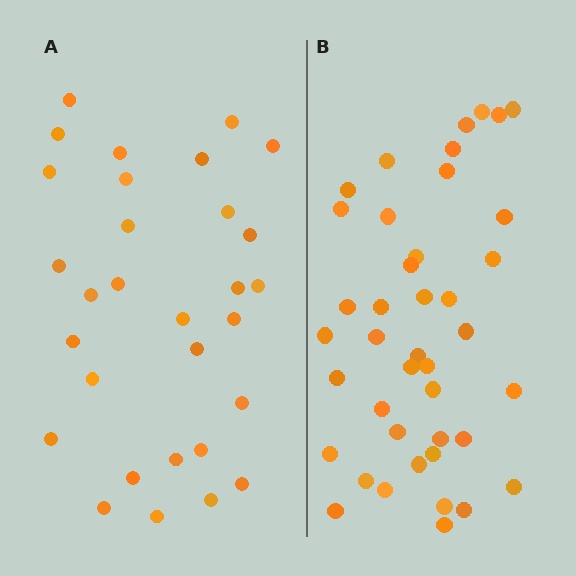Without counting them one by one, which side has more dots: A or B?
Region B (the right region) has more dots.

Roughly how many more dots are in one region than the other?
Region B has roughly 12 or so more dots than region A.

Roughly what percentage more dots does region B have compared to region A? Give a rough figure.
About 35% more.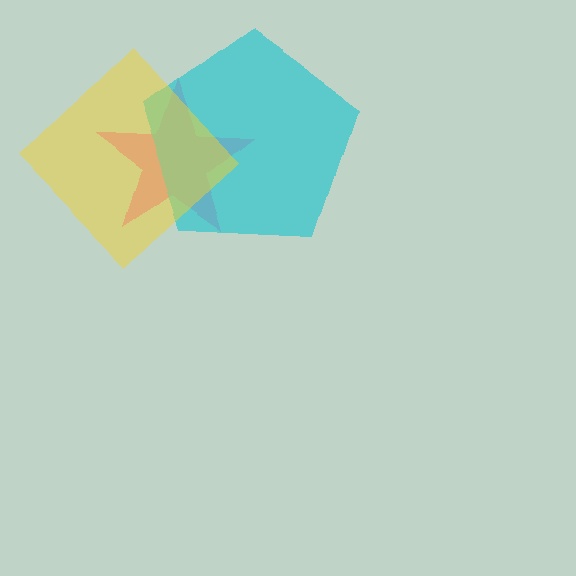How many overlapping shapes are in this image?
There are 3 overlapping shapes in the image.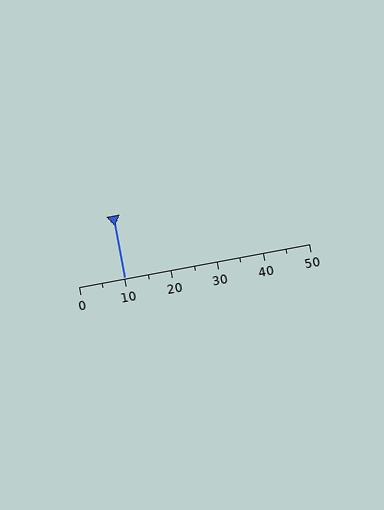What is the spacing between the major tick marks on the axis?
The major ticks are spaced 10 apart.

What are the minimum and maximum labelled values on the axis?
The axis runs from 0 to 50.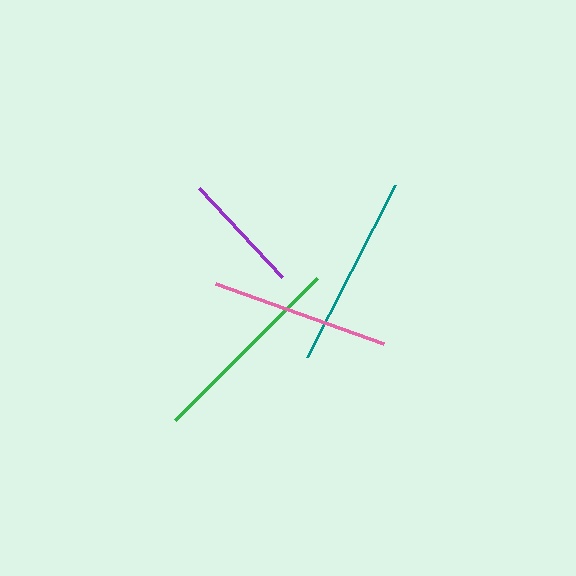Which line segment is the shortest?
The purple line is the shortest at approximately 121 pixels.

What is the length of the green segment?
The green segment is approximately 201 pixels long.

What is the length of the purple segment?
The purple segment is approximately 121 pixels long.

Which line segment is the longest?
The green line is the longest at approximately 201 pixels.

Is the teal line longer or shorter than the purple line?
The teal line is longer than the purple line.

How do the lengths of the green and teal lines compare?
The green and teal lines are approximately the same length.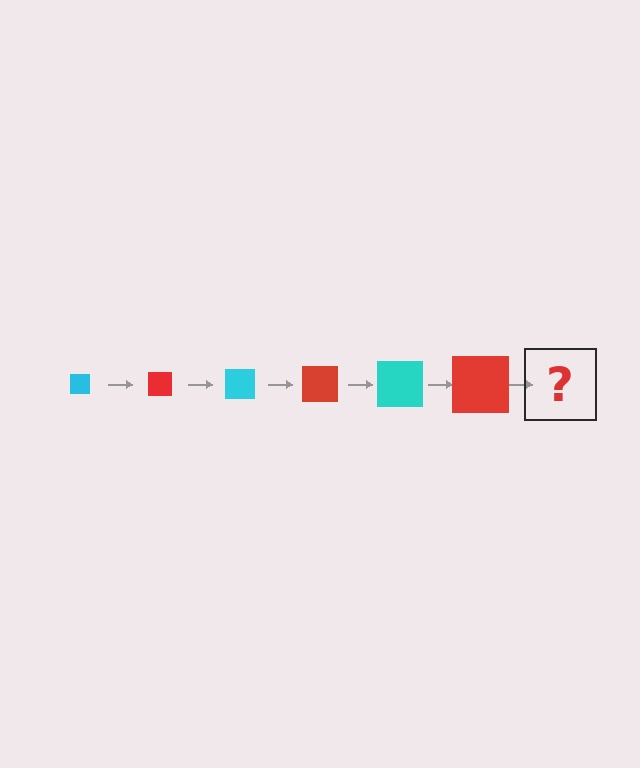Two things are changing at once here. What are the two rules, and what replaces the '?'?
The two rules are that the square grows larger each step and the color cycles through cyan and red. The '?' should be a cyan square, larger than the previous one.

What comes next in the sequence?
The next element should be a cyan square, larger than the previous one.